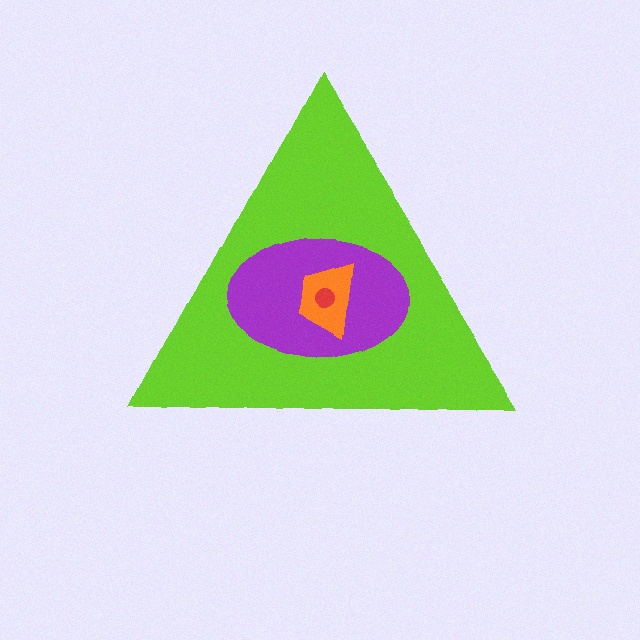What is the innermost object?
The red circle.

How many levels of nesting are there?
4.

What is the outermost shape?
The lime triangle.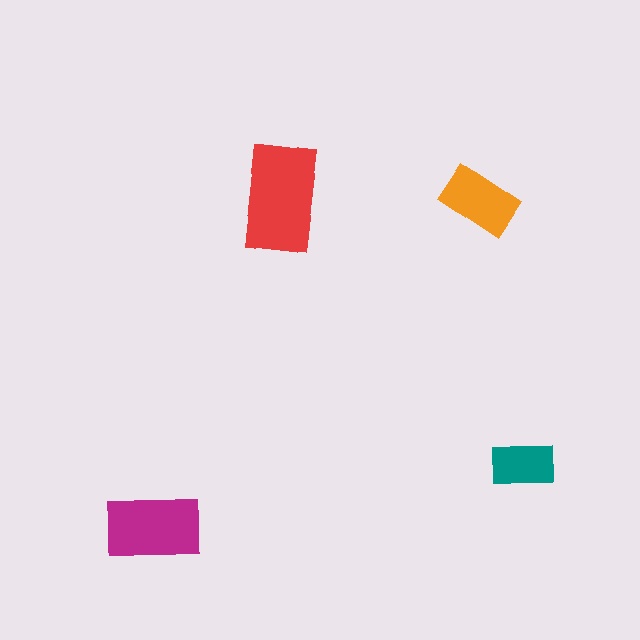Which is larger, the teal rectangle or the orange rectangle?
The orange one.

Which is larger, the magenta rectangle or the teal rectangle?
The magenta one.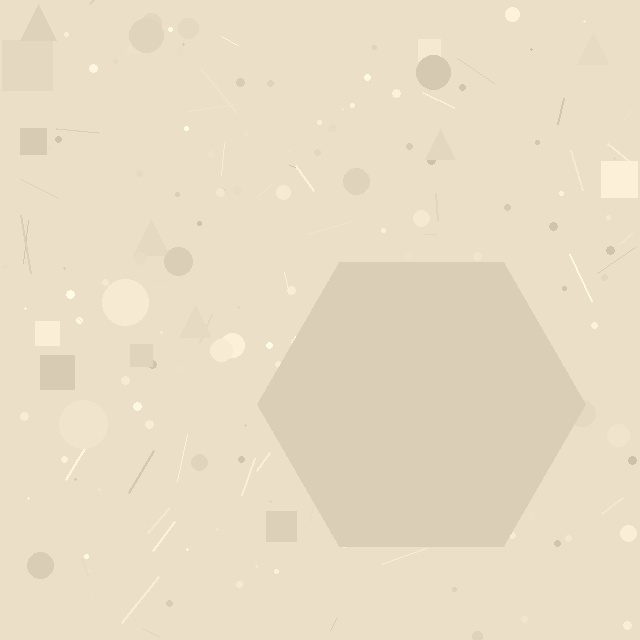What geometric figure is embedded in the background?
A hexagon is embedded in the background.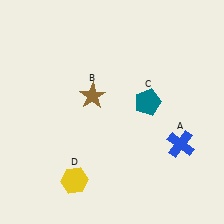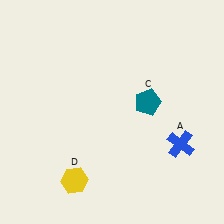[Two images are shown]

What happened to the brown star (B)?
The brown star (B) was removed in Image 2. It was in the top-left area of Image 1.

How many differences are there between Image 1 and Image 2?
There is 1 difference between the two images.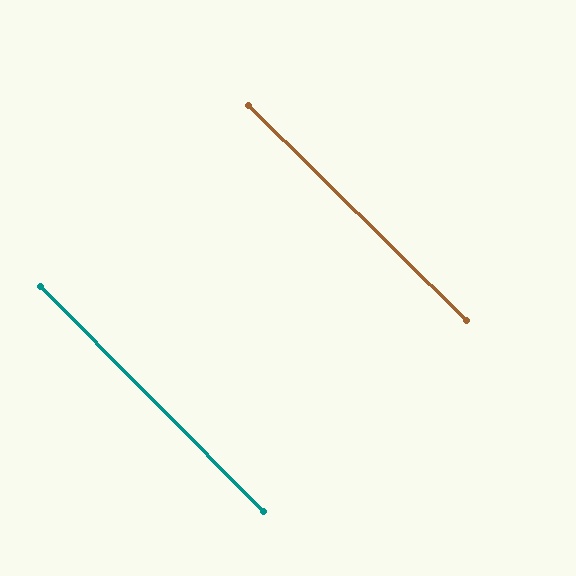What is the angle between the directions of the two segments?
Approximately 1 degree.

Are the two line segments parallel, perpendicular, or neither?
Parallel — their directions differ by only 0.6°.